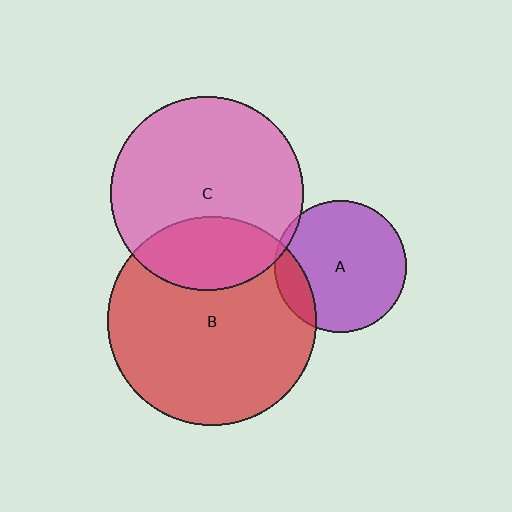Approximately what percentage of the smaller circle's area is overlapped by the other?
Approximately 15%.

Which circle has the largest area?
Circle B (red).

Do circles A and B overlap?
Yes.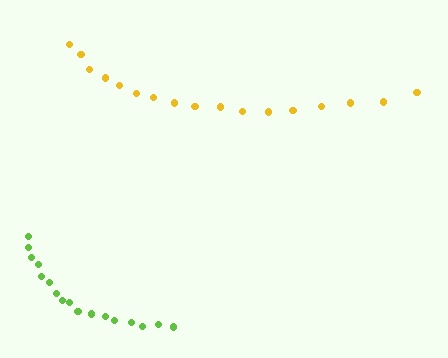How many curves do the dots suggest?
There are 2 distinct paths.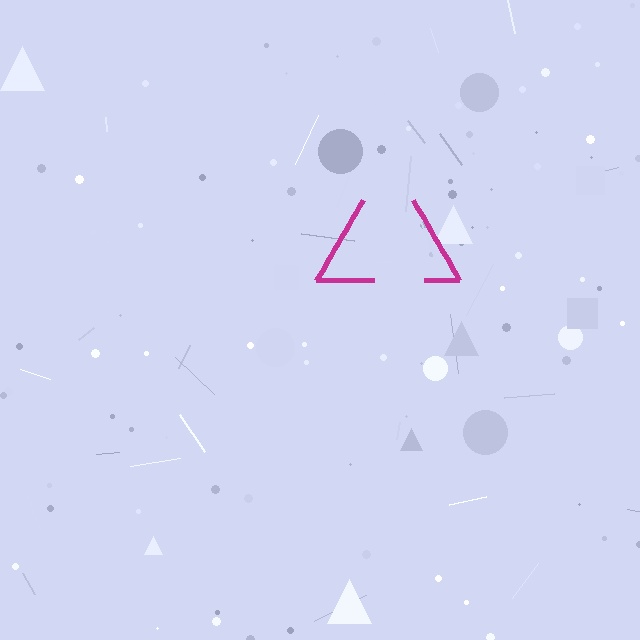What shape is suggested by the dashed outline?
The dashed outline suggests a triangle.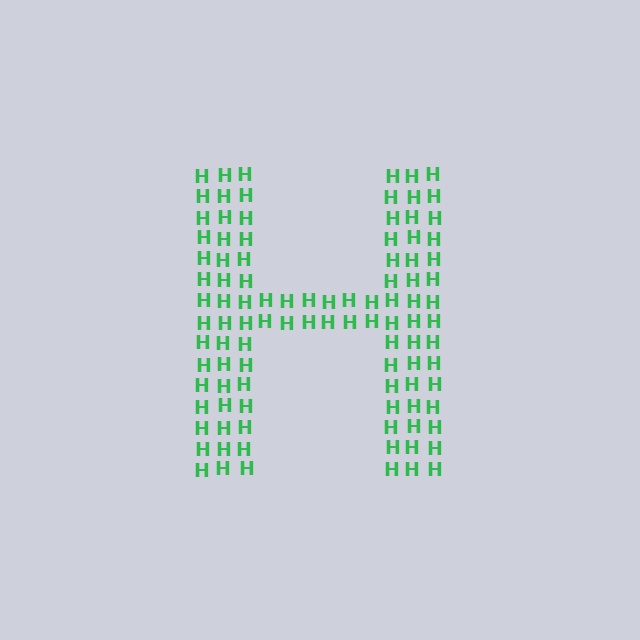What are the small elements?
The small elements are letter H's.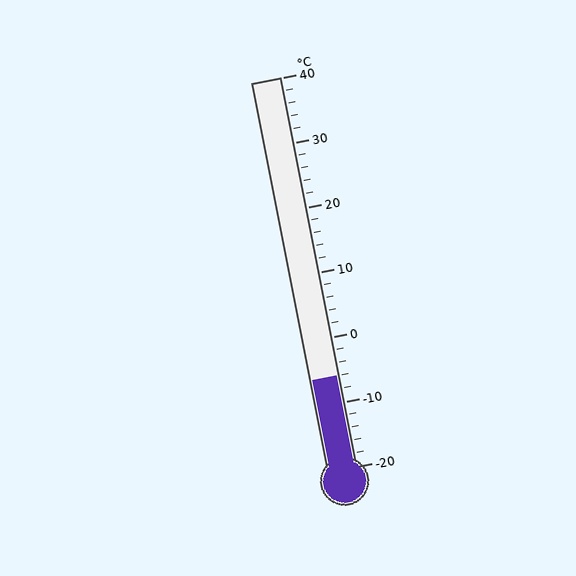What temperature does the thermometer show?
The thermometer shows approximately -6°C.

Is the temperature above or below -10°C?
The temperature is above -10°C.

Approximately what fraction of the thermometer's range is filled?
The thermometer is filled to approximately 25% of its range.